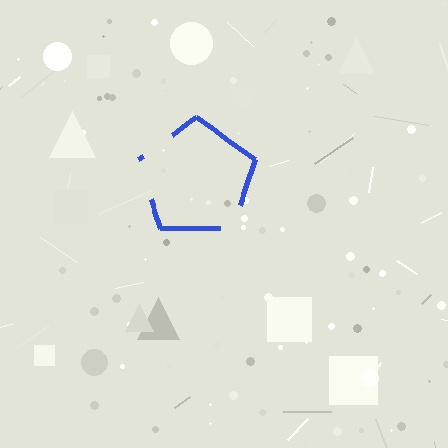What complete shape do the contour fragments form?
The contour fragments form a pentagon.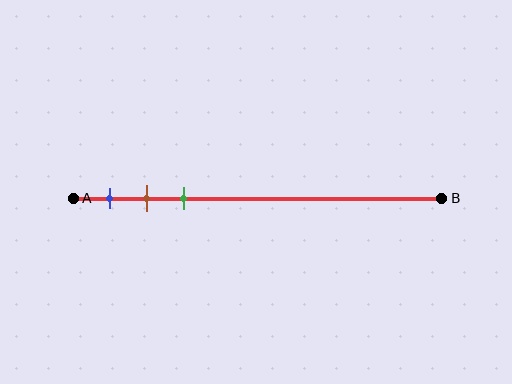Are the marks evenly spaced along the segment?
Yes, the marks are approximately evenly spaced.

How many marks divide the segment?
There are 3 marks dividing the segment.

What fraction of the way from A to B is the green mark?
The green mark is approximately 30% (0.3) of the way from A to B.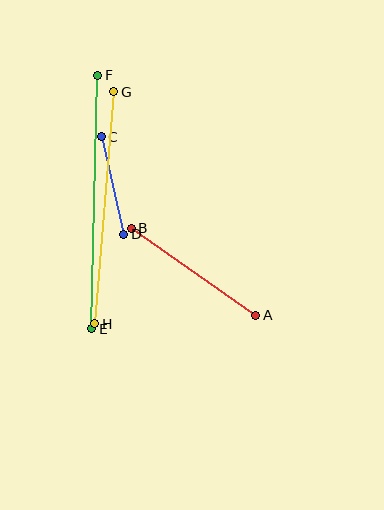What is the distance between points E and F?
The distance is approximately 254 pixels.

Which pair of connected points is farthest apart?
Points E and F are farthest apart.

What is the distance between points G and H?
The distance is approximately 233 pixels.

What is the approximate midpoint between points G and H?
The midpoint is at approximately (104, 208) pixels.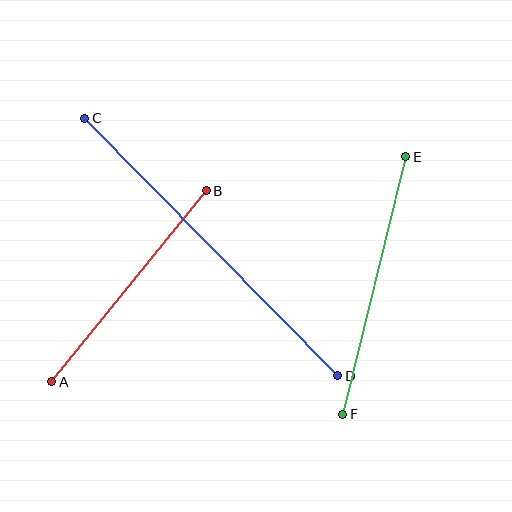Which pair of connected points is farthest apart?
Points C and D are farthest apart.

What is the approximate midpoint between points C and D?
The midpoint is at approximately (211, 247) pixels.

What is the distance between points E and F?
The distance is approximately 265 pixels.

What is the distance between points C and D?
The distance is approximately 361 pixels.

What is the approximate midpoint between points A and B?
The midpoint is at approximately (129, 286) pixels.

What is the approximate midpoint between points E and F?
The midpoint is at approximately (374, 285) pixels.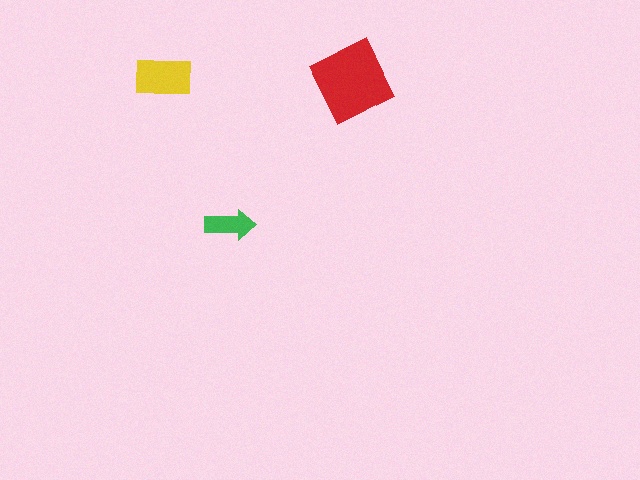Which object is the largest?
The red square.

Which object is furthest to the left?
The yellow rectangle is leftmost.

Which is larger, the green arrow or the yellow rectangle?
The yellow rectangle.